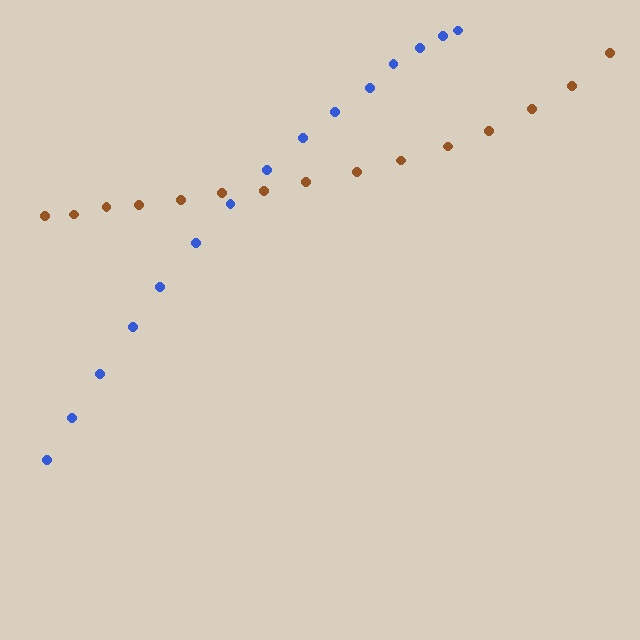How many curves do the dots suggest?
There are 2 distinct paths.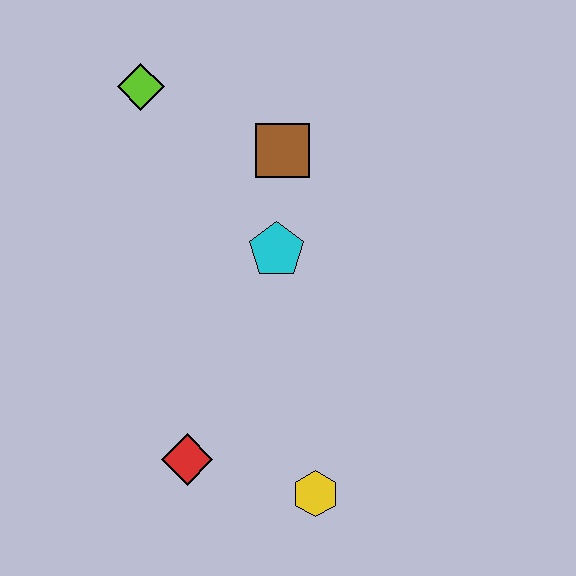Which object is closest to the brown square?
The cyan pentagon is closest to the brown square.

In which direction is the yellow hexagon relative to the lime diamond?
The yellow hexagon is below the lime diamond.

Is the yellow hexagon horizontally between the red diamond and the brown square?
No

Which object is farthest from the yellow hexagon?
The lime diamond is farthest from the yellow hexagon.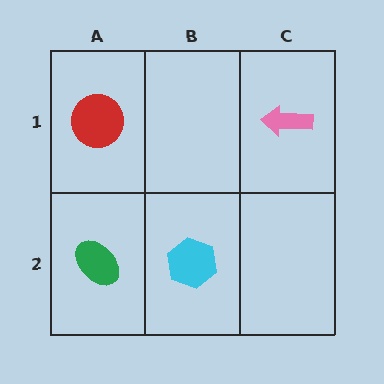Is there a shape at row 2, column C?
No, that cell is empty.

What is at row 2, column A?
A green ellipse.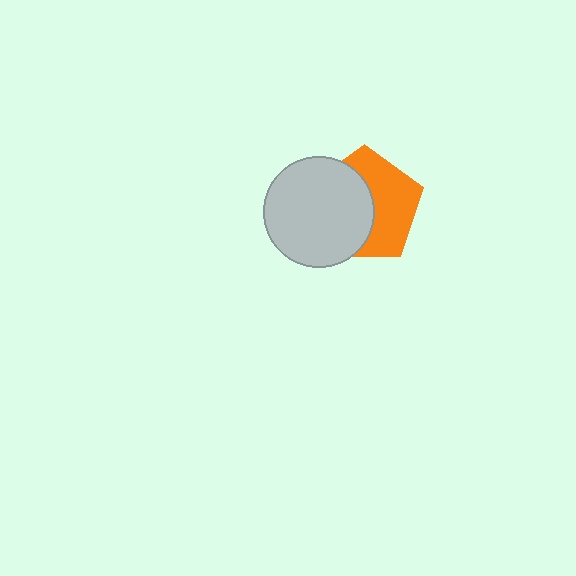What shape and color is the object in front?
The object in front is a light gray circle.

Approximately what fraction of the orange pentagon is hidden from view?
Roughly 50% of the orange pentagon is hidden behind the light gray circle.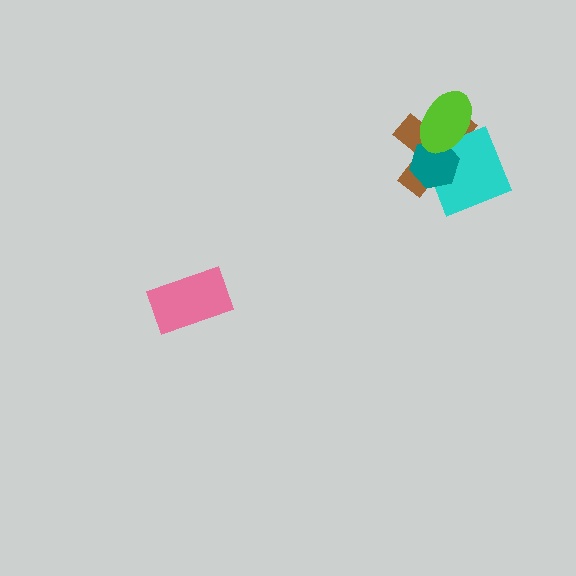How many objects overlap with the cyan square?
3 objects overlap with the cyan square.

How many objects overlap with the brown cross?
3 objects overlap with the brown cross.